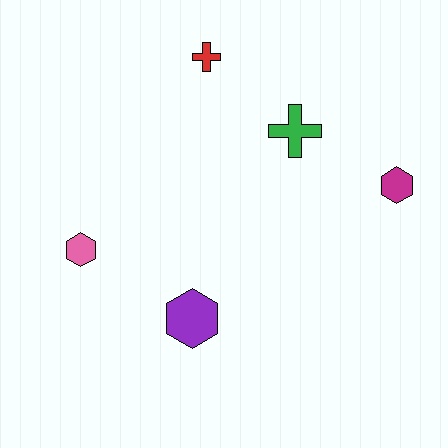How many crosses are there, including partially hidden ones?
There are 2 crosses.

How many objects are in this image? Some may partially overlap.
There are 5 objects.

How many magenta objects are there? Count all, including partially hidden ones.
There is 1 magenta object.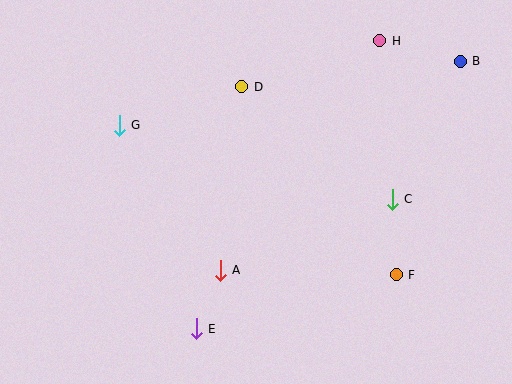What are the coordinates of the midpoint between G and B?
The midpoint between G and B is at (290, 93).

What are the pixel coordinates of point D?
Point D is at (242, 87).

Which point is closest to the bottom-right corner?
Point F is closest to the bottom-right corner.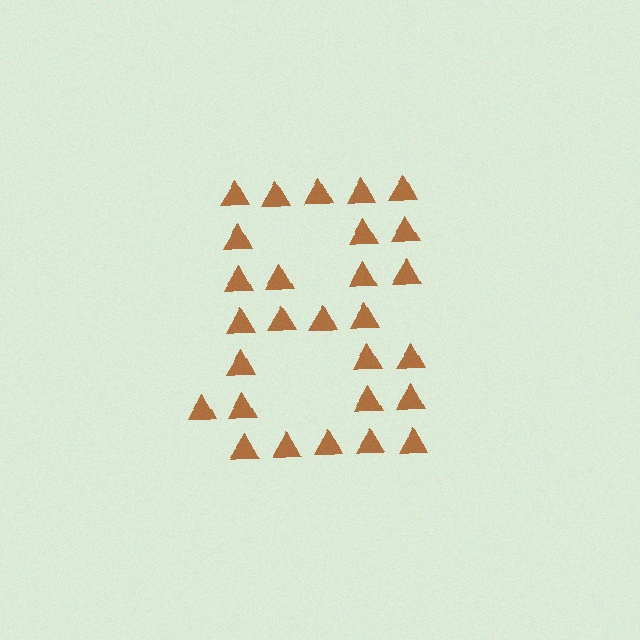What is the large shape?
The large shape is the digit 8.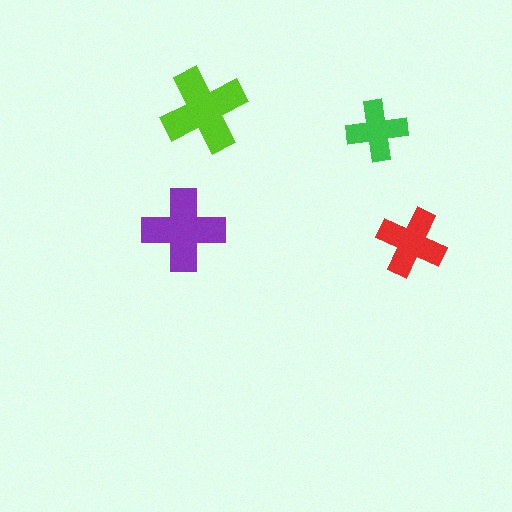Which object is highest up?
The lime cross is topmost.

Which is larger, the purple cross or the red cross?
The purple one.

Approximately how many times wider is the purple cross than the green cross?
About 1.5 times wider.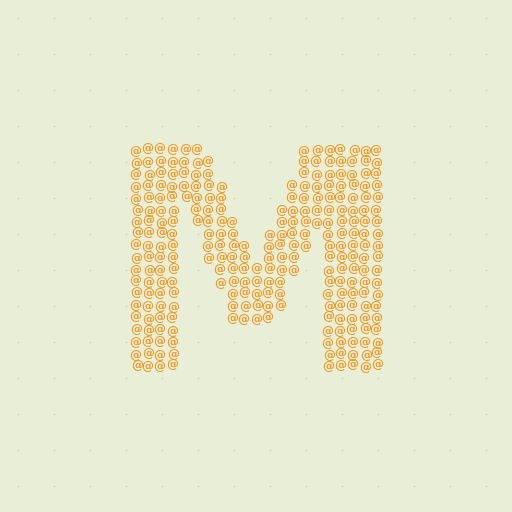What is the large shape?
The large shape is the letter M.